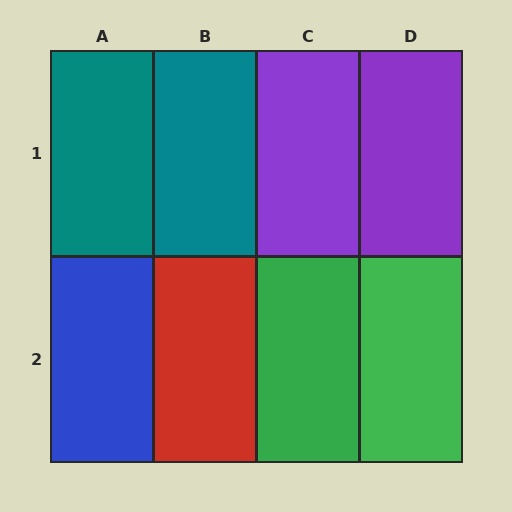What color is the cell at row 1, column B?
Teal.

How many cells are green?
2 cells are green.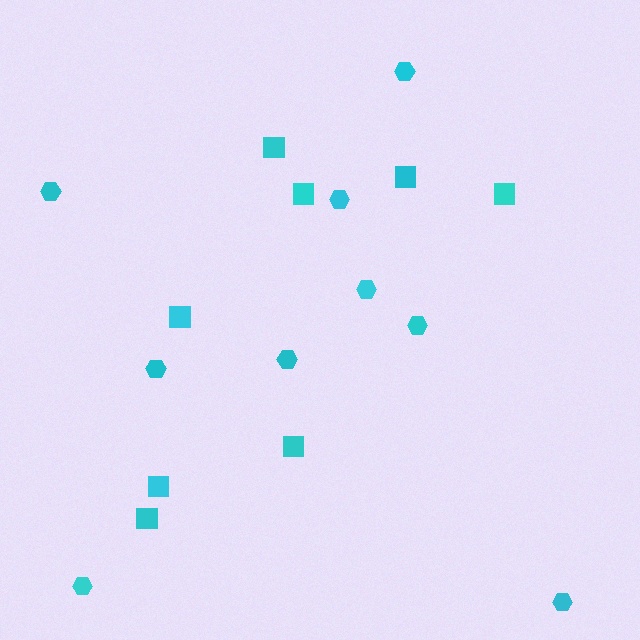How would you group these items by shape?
There are 2 groups: one group of hexagons (9) and one group of squares (8).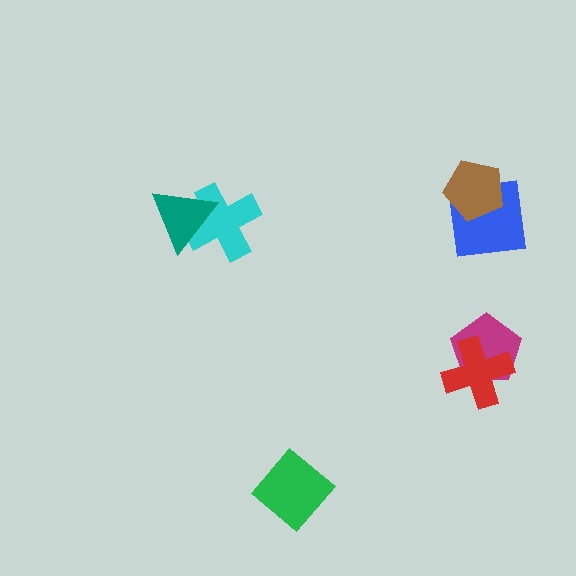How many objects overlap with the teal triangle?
1 object overlaps with the teal triangle.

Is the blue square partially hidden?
Yes, it is partially covered by another shape.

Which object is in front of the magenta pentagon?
The red cross is in front of the magenta pentagon.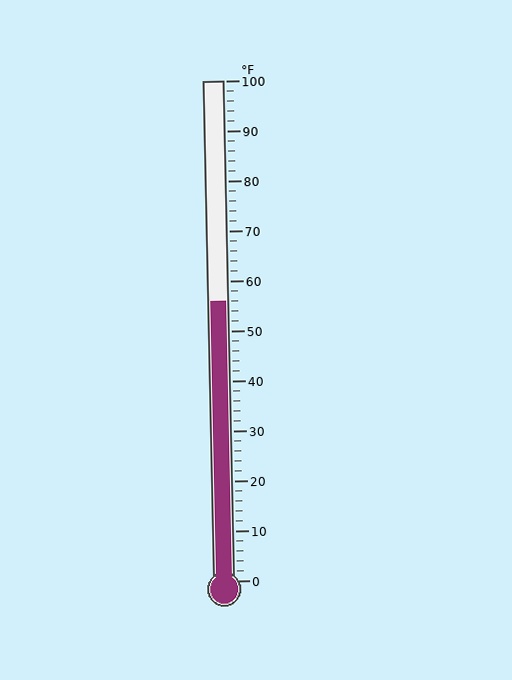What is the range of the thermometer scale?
The thermometer scale ranges from 0°F to 100°F.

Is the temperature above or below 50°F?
The temperature is above 50°F.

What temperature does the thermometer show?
The thermometer shows approximately 56°F.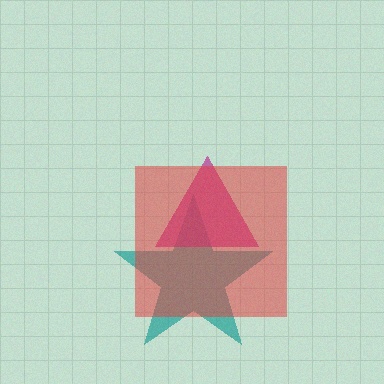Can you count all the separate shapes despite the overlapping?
Yes, there are 3 separate shapes.